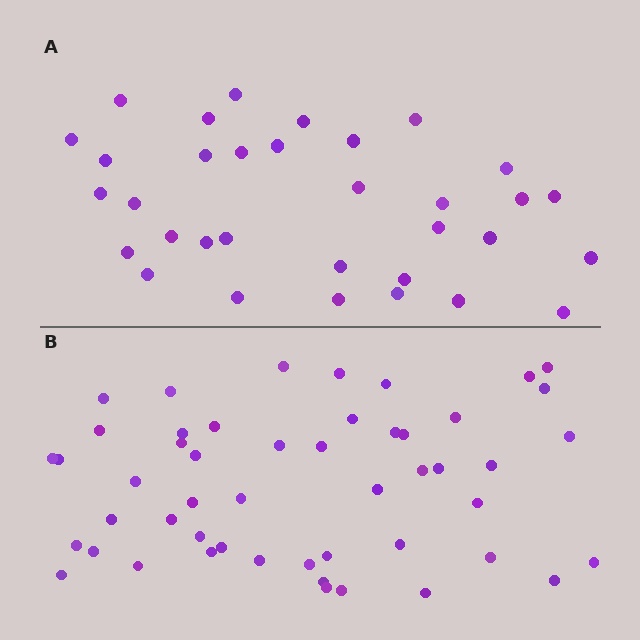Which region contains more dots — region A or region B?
Region B (the bottom region) has more dots.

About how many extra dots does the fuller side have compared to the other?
Region B has approximately 15 more dots than region A.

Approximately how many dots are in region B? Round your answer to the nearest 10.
About 50 dots.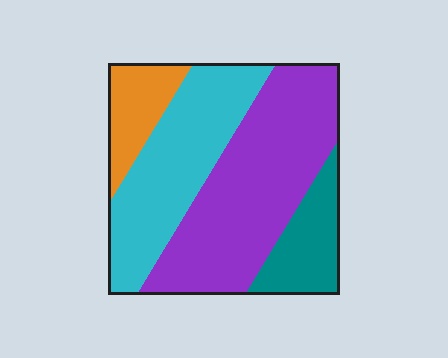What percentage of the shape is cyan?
Cyan covers 31% of the shape.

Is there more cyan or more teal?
Cyan.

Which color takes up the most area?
Purple, at roughly 45%.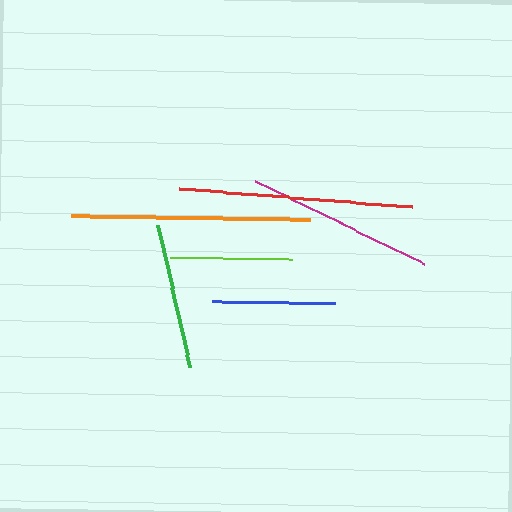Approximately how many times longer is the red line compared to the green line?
The red line is approximately 1.6 times the length of the green line.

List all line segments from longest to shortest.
From longest to shortest: orange, red, magenta, green, blue, lime.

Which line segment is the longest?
The orange line is the longest at approximately 239 pixels.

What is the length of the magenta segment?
The magenta segment is approximately 188 pixels long.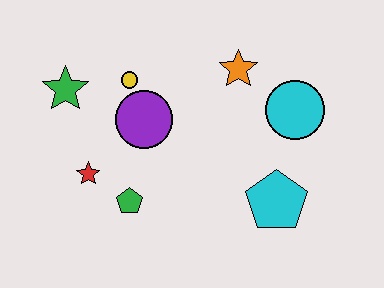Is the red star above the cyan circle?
No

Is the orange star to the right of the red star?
Yes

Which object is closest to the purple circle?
The yellow circle is closest to the purple circle.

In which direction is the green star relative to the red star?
The green star is above the red star.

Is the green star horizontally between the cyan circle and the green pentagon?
No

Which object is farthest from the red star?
The cyan circle is farthest from the red star.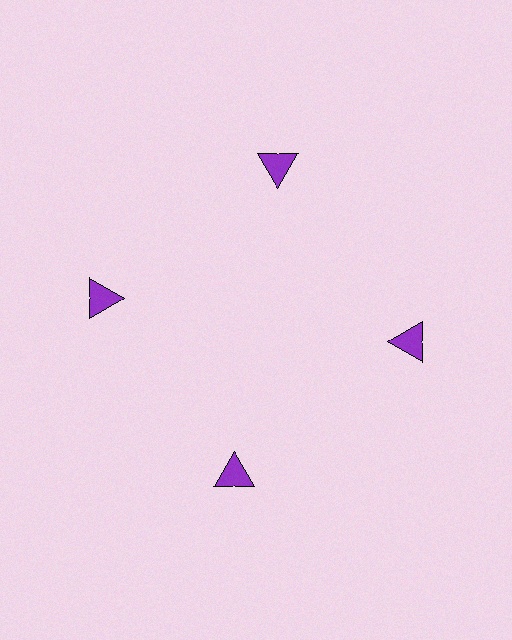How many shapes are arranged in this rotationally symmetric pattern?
There are 4 shapes, arranged in 4 groups of 1.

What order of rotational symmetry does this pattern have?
This pattern has 4-fold rotational symmetry.